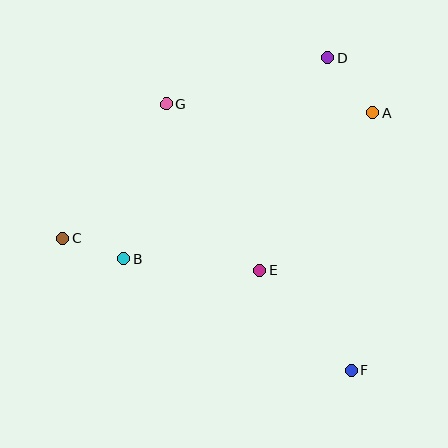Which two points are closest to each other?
Points B and C are closest to each other.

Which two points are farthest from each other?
Points A and C are farthest from each other.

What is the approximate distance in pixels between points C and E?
The distance between C and E is approximately 200 pixels.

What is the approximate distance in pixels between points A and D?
The distance between A and D is approximately 71 pixels.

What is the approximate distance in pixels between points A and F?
The distance between A and F is approximately 258 pixels.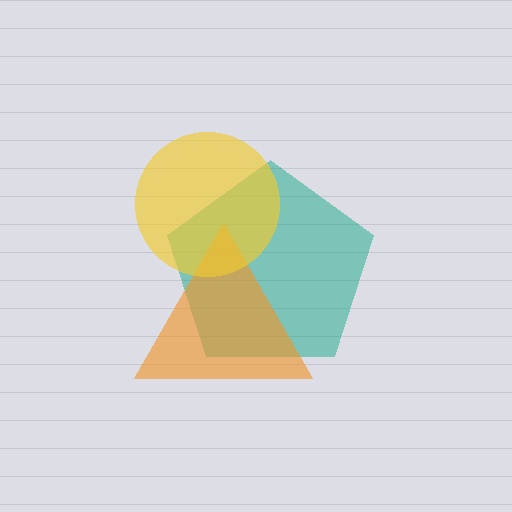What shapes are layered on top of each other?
The layered shapes are: a teal pentagon, an orange triangle, a yellow circle.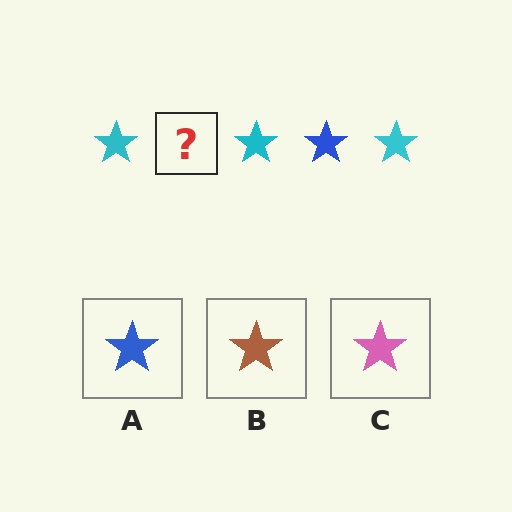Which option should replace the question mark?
Option A.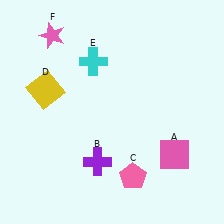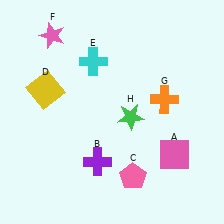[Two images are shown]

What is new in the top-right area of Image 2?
An orange cross (G) was added in the top-right area of Image 2.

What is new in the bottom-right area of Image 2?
A green star (H) was added in the bottom-right area of Image 2.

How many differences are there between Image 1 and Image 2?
There are 2 differences between the two images.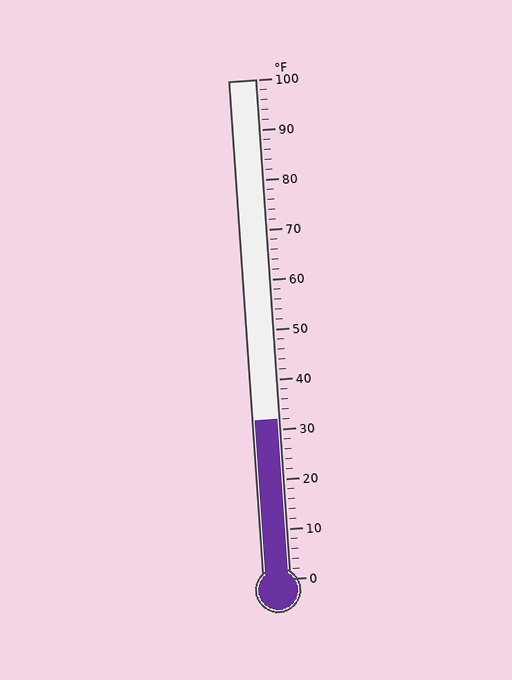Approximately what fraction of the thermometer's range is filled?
The thermometer is filled to approximately 30% of its range.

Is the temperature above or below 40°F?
The temperature is below 40°F.